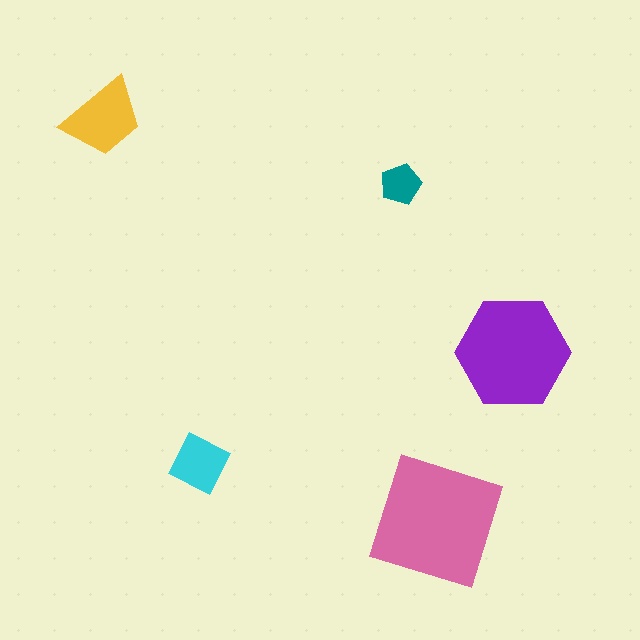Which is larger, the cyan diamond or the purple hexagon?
The purple hexagon.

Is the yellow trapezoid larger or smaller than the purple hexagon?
Smaller.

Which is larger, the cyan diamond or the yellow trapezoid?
The yellow trapezoid.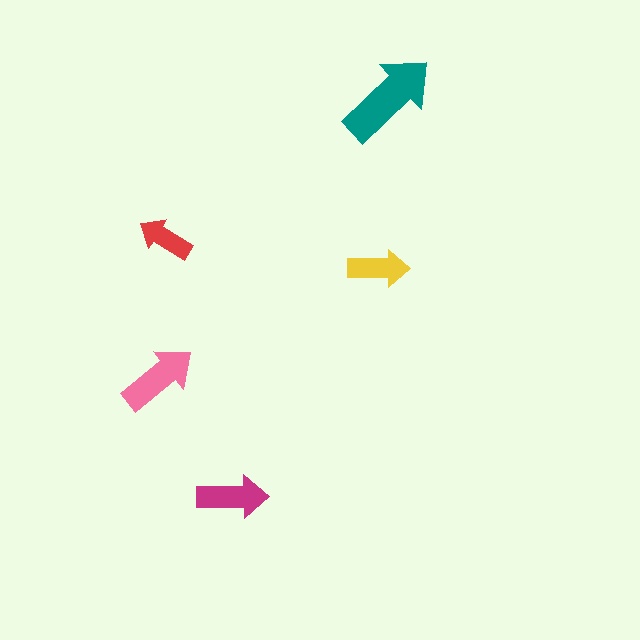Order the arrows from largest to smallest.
the teal one, the pink one, the magenta one, the yellow one, the red one.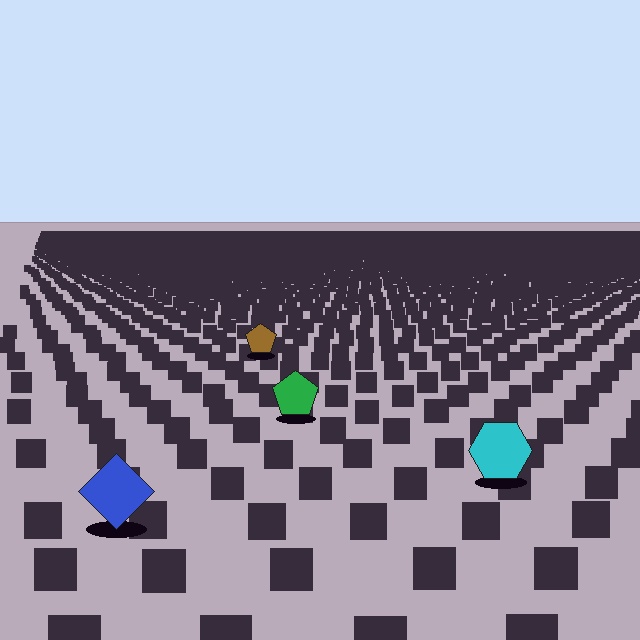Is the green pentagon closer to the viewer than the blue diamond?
No. The blue diamond is closer — you can tell from the texture gradient: the ground texture is coarser near it.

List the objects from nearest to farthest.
From nearest to farthest: the blue diamond, the cyan hexagon, the green pentagon, the brown pentagon.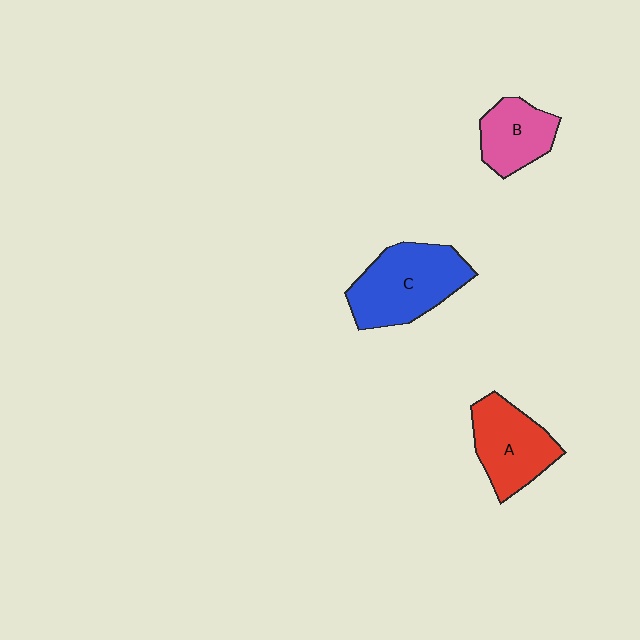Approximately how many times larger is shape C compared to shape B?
Approximately 1.7 times.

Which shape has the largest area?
Shape C (blue).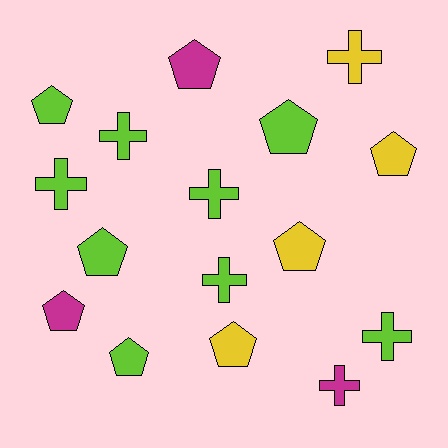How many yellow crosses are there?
There is 1 yellow cross.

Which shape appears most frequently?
Pentagon, with 9 objects.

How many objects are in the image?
There are 16 objects.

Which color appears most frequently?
Lime, with 9 objects.